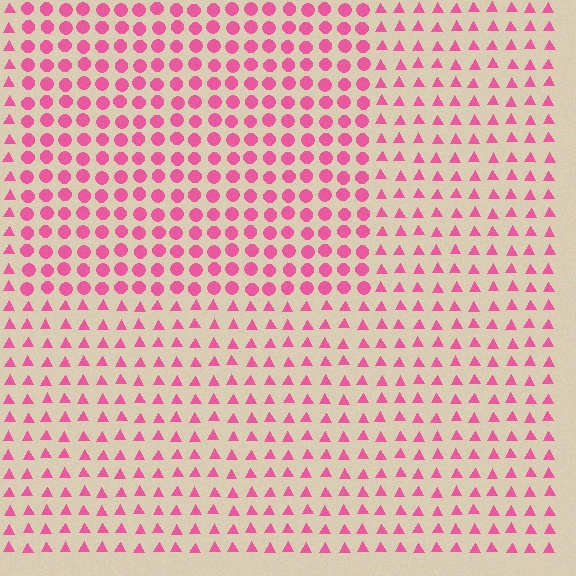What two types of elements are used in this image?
The image uses circles inside the rectangle region and triangles outside it.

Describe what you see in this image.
The image is filled with small pink elements arranged in a uniform grid. A rectangle-shaped region contains circles, while the surrounding area contains triangles. The boundary is defined purely by the change in element shape.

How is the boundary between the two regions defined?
The boundary is defined by a change in element shape: circles inside vs. triangles outside. All elements share the same color and spacing.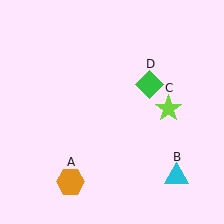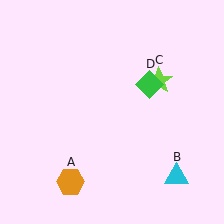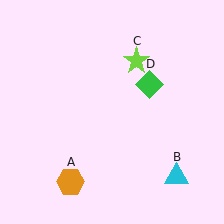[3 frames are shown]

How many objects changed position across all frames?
1 object changed position: lime star (object C).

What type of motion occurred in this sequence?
The lime star (object C) rotated counterclockwise around the center of the scene.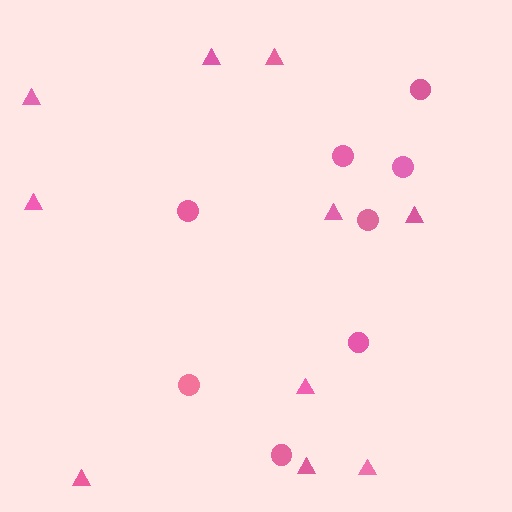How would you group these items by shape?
There are 2 groups: one group of triangles (10) and one group of circles (8).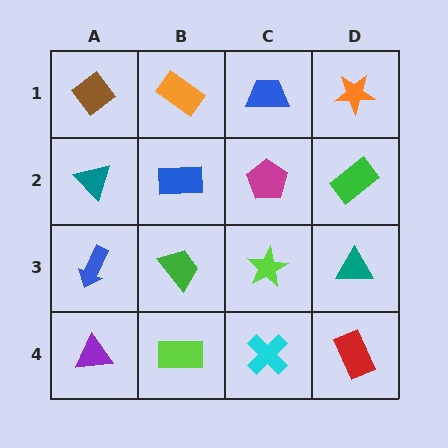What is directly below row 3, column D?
A red rectangle.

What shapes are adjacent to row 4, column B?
A green trapezoid (row 3, column B), a purple triangle (row 4, column A), a cyan cross (row 4, column C).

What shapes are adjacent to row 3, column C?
A magenta pentagon (row 2, column C), a cyan cross (row 4, column C), a green trapezoid (row 3, column B), a teal triangle (row 3, column D).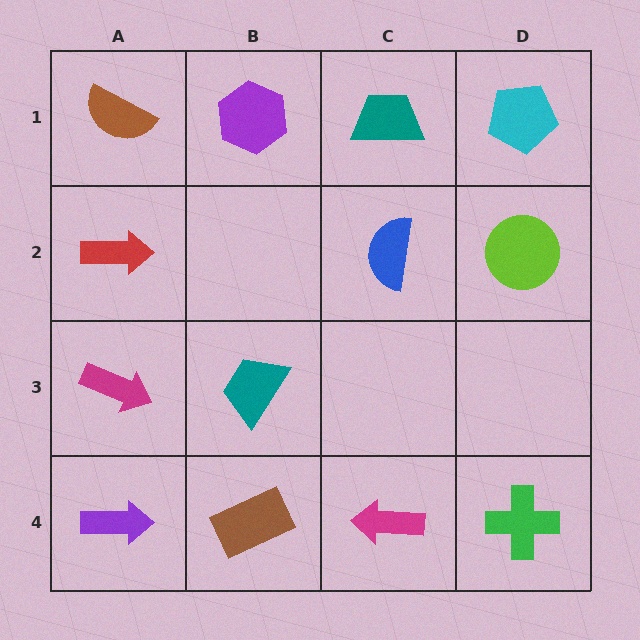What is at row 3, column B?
A teal trapezoid.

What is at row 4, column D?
A green cross.